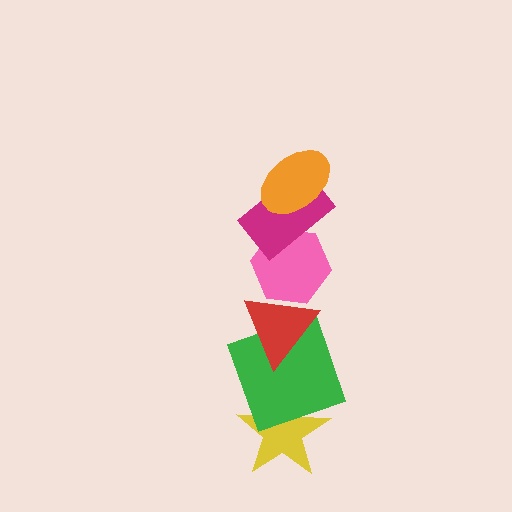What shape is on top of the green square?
The red triangle is on top of the green square.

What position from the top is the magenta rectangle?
The magenta rectangle is 2nd from the top.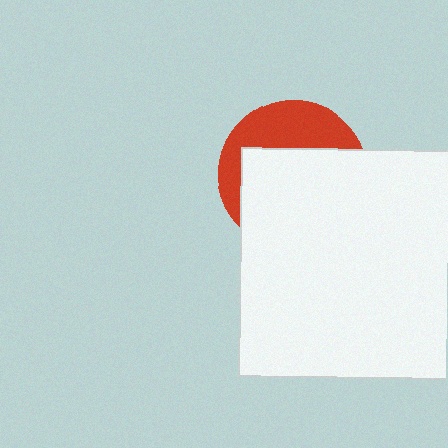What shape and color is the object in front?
The object in front is a white square.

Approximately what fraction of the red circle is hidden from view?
Roughly 64% of the red circle is hidden behind the white square.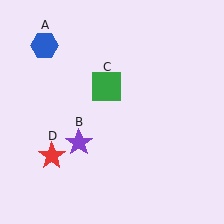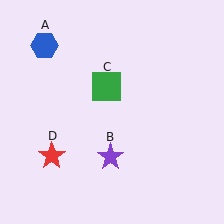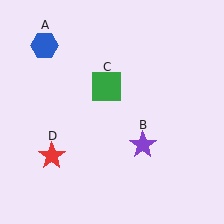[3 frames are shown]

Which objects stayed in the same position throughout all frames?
Blue hexagon (object A) and green square (object C) and red star (object D) remained stationary.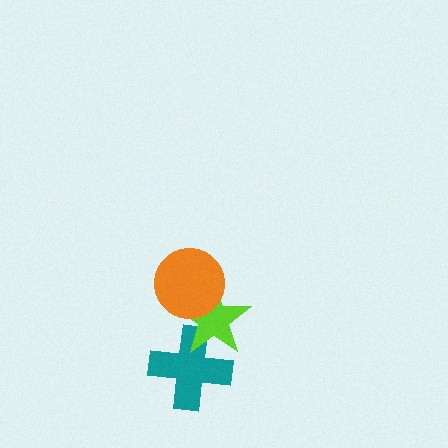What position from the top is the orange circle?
The orange circle is 1st from the top.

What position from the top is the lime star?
The lime star is 2nd from the top.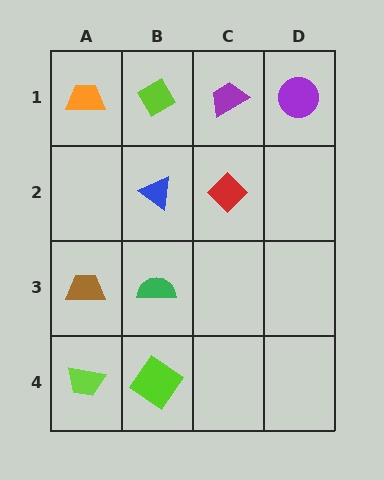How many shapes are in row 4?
2 shapes.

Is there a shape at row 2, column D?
No, that cell is empty.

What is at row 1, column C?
A purple trapezoid.